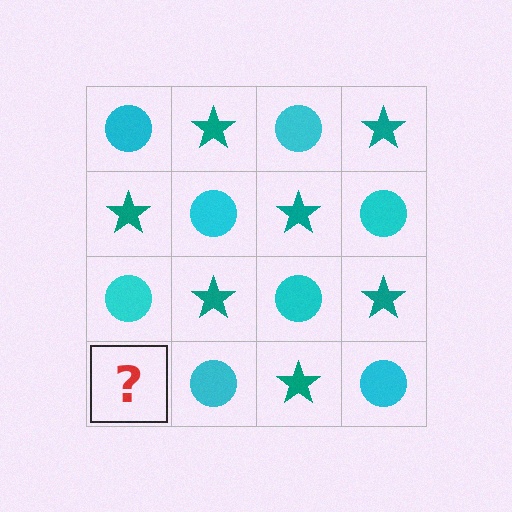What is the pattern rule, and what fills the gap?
The rule is that it alternates cyan circle and teal star in a checkerboard pattern. The gap should be filled with a teal star.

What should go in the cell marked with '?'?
The missing cell should contain a teal star.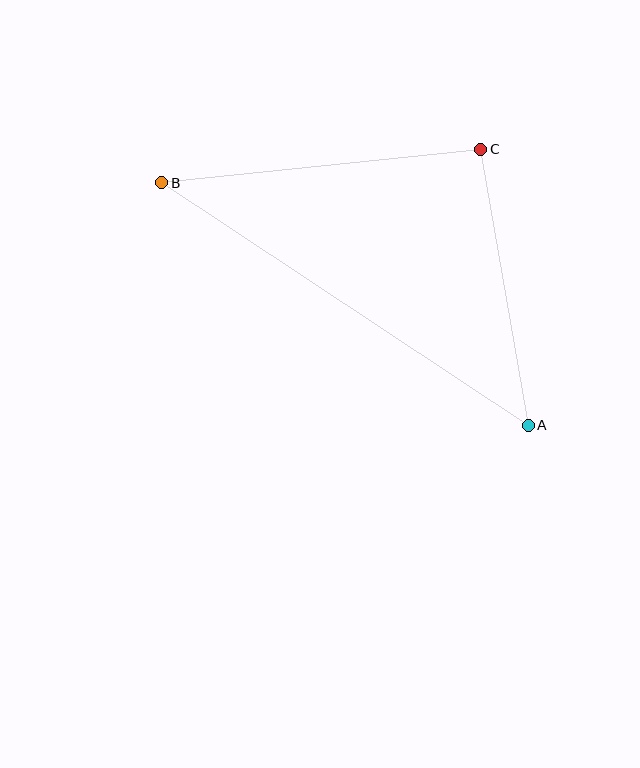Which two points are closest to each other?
Points A and C are closest to each other.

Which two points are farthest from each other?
Points A and B are farthest from each other.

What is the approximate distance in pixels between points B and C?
The distance between B and C is approximately 321 pixels.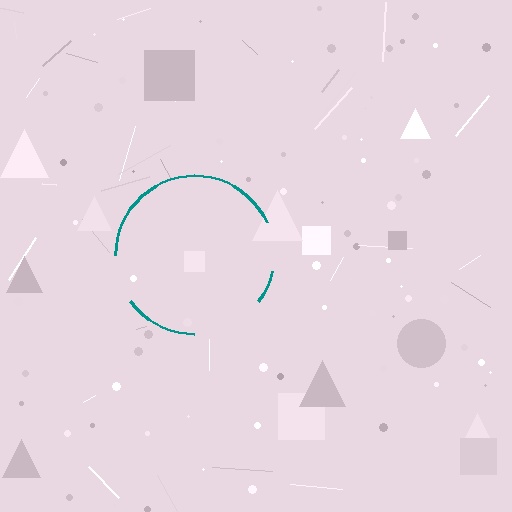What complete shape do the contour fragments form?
The contour fragments form a circle.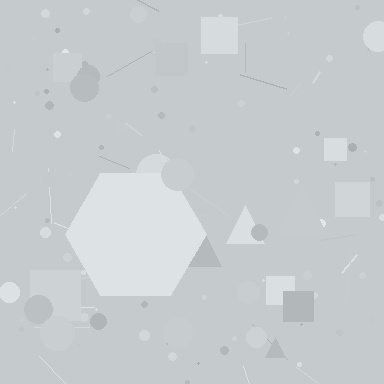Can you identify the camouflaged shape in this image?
The camouflaged shape is a hexagon.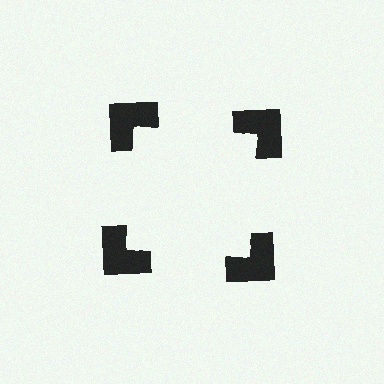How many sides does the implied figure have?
4 sides.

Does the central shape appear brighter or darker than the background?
It typically appears slightly brighter than the background, even though no actual brightness change is drawn.